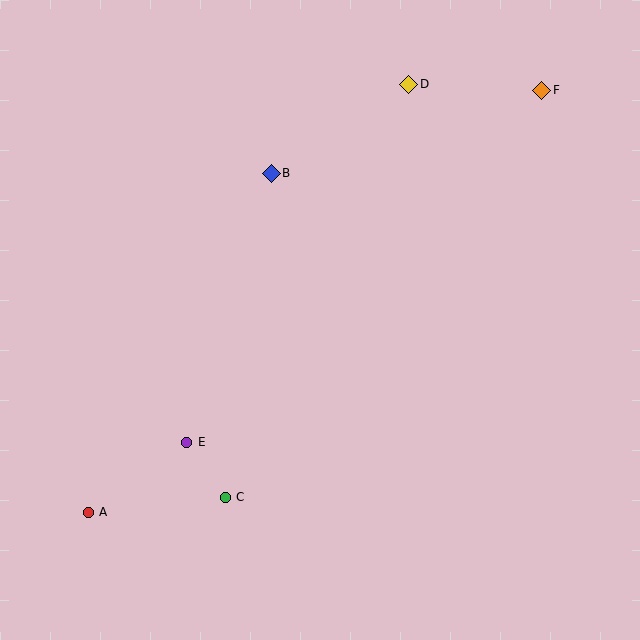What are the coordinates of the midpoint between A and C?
The midpoint between A and C is at (157, 505).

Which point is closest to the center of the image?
Point B at (271, 173) is closest to the center.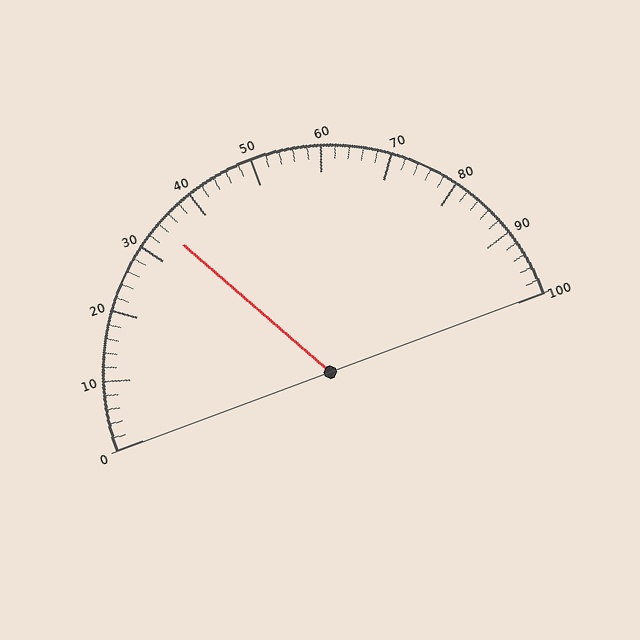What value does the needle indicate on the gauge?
The needle indicates approximately 34.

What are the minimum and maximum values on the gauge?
The gauge ranges from 0 to 100.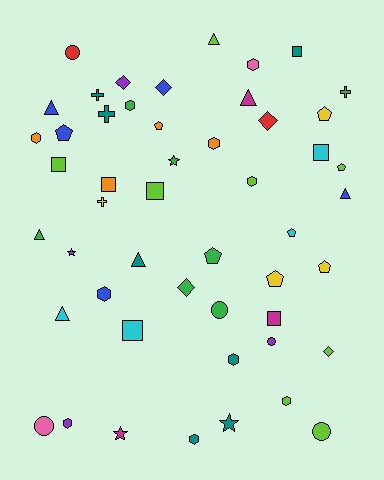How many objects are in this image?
There are 50 objects.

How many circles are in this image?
There are 5 circles.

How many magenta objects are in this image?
There are 3 magenta objects.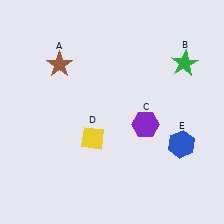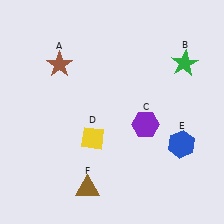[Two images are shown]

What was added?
A brown triangle (F) was added in Image 2.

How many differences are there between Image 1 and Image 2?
There is 1 difference between the two images.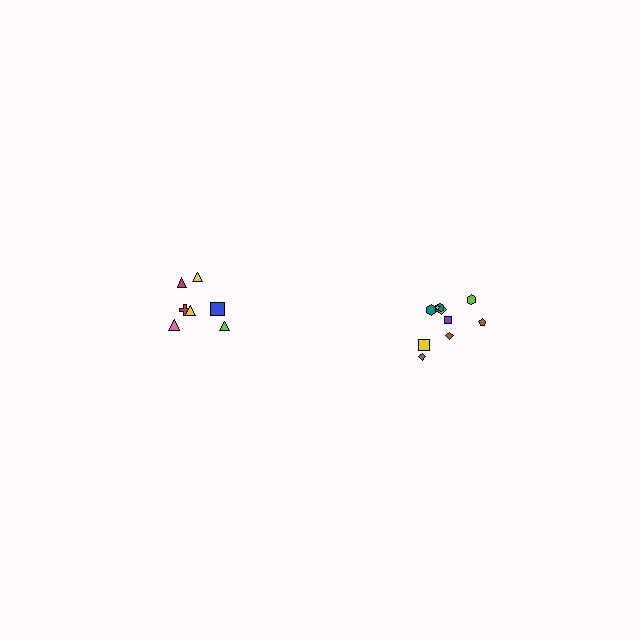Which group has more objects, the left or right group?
The right group.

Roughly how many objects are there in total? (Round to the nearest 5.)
Roughly 15 objects in total.